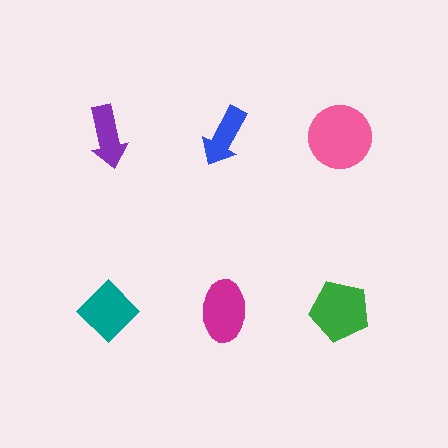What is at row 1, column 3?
A pink circle.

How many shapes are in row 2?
3 shapes.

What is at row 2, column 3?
A green pentagon.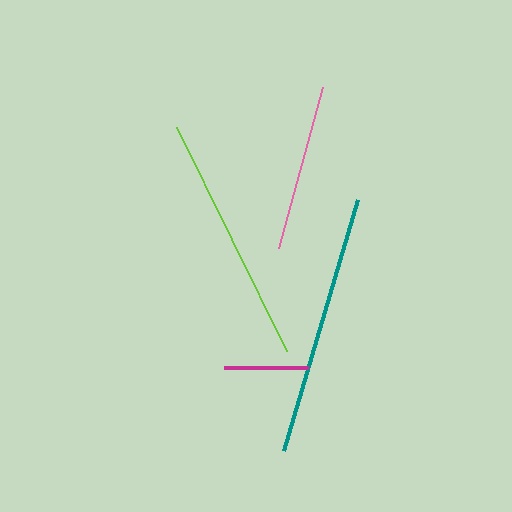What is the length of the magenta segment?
The magenta segment is approximately 84 pixels long.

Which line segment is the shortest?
The magenta line is the shortest at approximately 84 pixels.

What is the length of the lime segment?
The lime segment is approximately 249 pixels long.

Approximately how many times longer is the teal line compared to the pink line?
The teal line is approximately 1.6 times the length of the pink line.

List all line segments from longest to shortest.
From longest to shortest: teal, lime, pink, magenta.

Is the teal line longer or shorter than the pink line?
The teal line is longer than the pink line.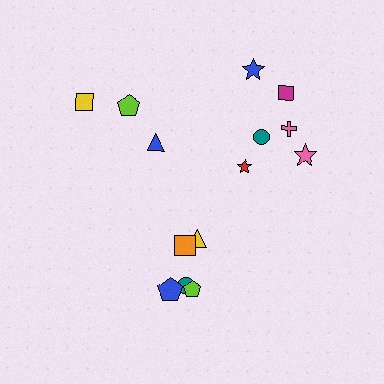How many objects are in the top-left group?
There are 3 objects.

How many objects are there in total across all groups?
There are 14 objects.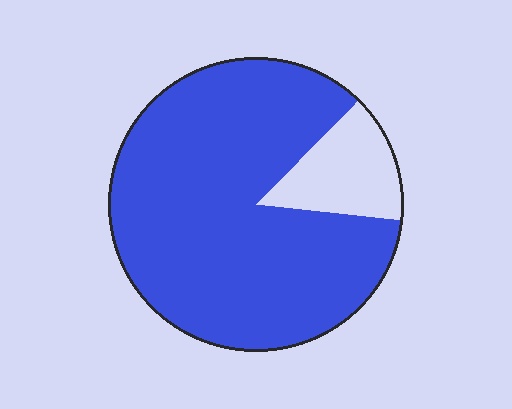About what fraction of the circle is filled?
About seven eighths (7/8).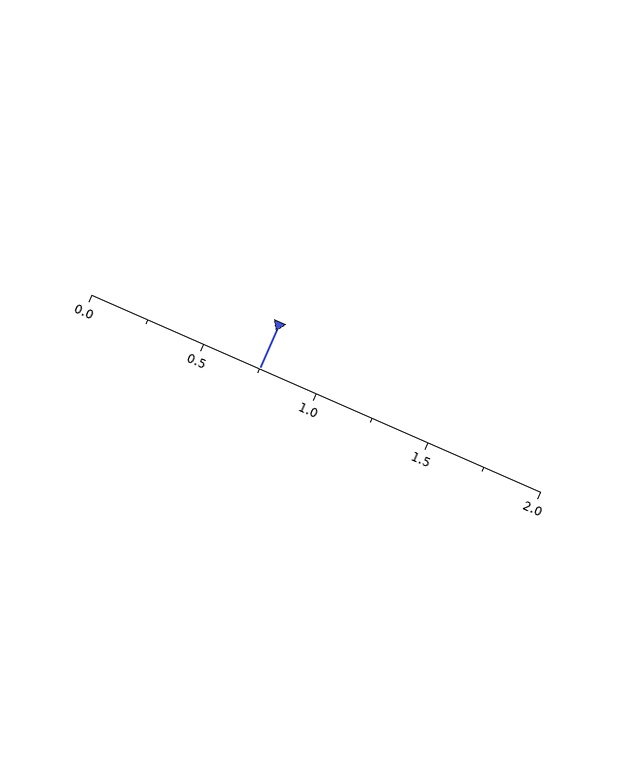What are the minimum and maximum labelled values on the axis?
The axis runs from 0.0 to 2.0.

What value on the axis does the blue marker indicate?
The marker indicates approximately 0.75.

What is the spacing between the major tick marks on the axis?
The major ticks are spaced 0.5 apart.